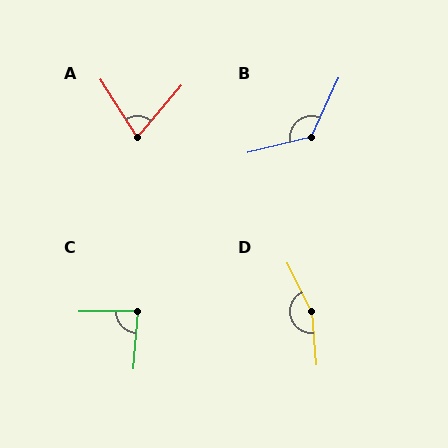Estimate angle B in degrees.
Approximately 128 degrees.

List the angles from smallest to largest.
A (72°), C (85°), B (128°), D (159°).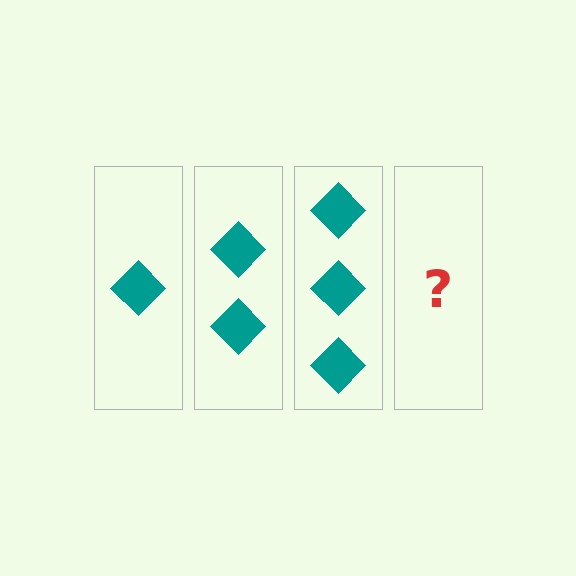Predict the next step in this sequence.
The next step is 4 diamonds.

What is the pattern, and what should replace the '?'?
The pattern is that each step adds one more diamond. The '?' should be 4 diamonds.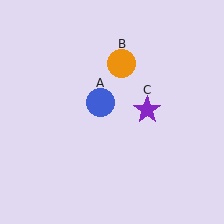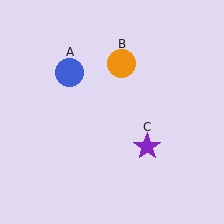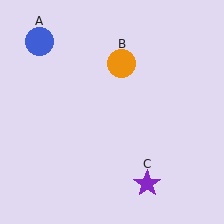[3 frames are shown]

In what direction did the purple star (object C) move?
The purple star (object C) moved down.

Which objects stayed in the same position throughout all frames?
Orange circle (object B) remained stationary.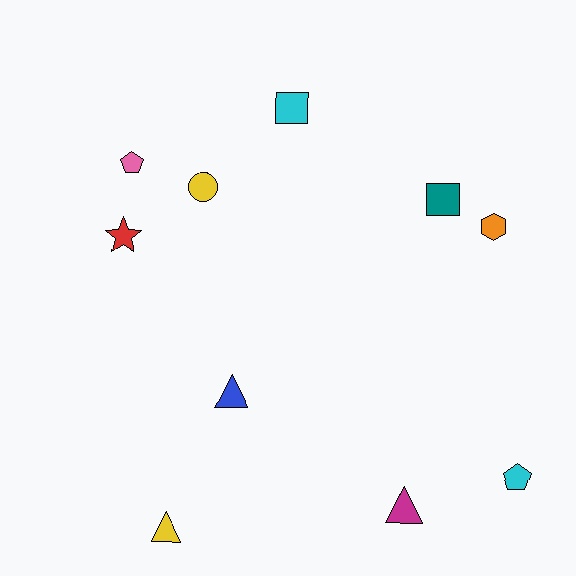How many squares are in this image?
There are 2 squares.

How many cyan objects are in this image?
There are 2 cyan objects.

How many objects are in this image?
There are 10 objects.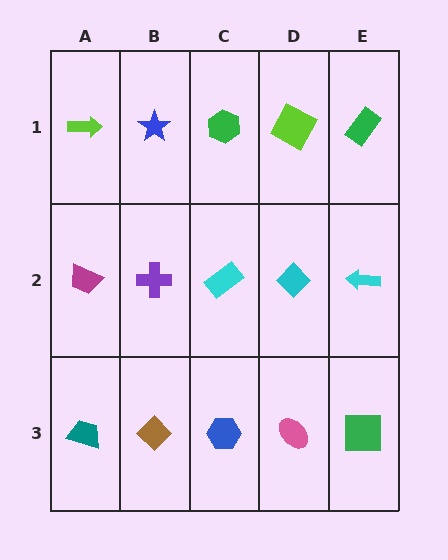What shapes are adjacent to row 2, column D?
A lime square (row 1, column D), a pink ellipse (row 3, column D), a cyan rectangle (row 2, column C), a cyan arrow (row 2, column E).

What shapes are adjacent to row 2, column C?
A green hexagon (row 1, column C), a blue hexagon (row 3, column C), a purple cross (row 2, column B), a cyan diamond (row 2, column D).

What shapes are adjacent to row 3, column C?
A cyan rectangle (row 2, column C), a brown diamond (row 3, column B), a pink ellipse (row 3, column D).